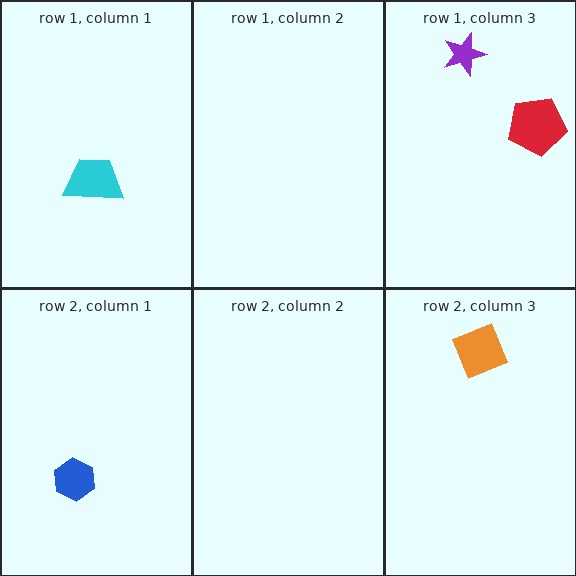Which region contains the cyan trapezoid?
The row 1, column 1 region.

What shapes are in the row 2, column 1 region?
The blue hexagon.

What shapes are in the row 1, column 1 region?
The cyan trapezoid.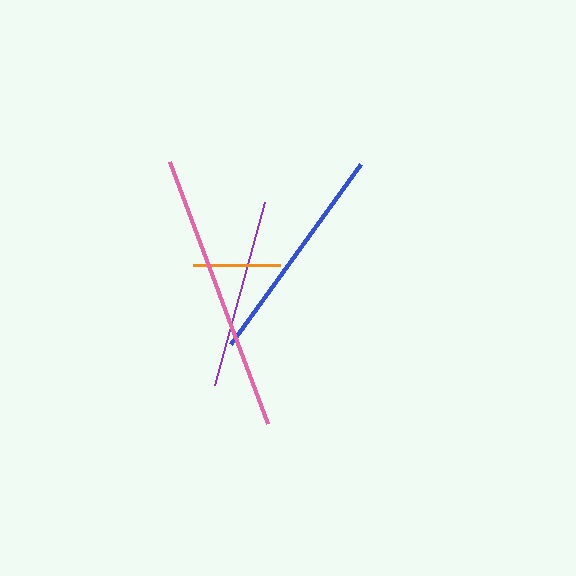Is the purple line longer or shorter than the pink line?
The pink line is longer than the purple line.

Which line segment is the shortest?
The orange line is the shortest at approximately 87 pixels.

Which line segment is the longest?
The pink line is the longest at approximately 279 pixels.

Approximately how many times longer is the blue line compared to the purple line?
The blue line is approximately 1.2 times the length of the purple line.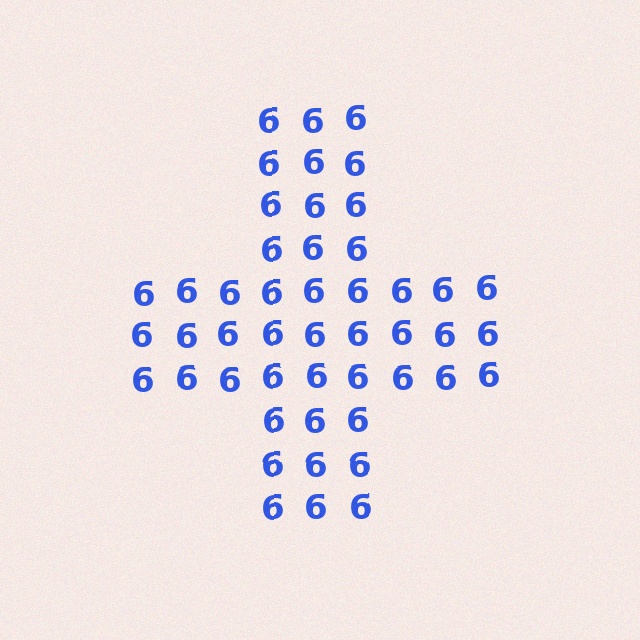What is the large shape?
The large shape is a cross.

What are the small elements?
The small elements are digit 6's.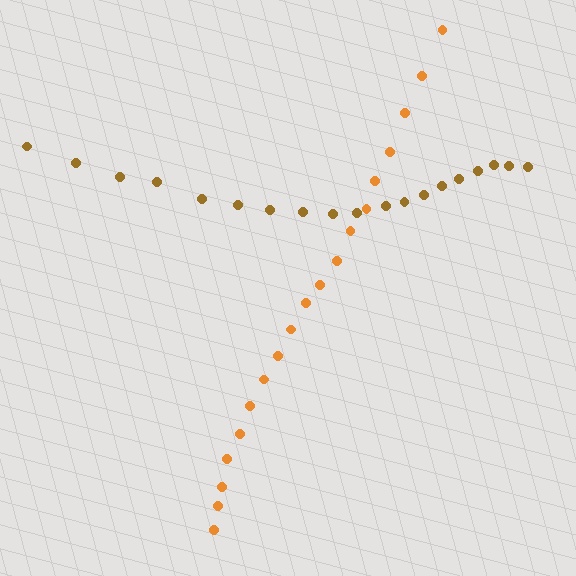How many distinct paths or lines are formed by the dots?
There are 2 distinct paths.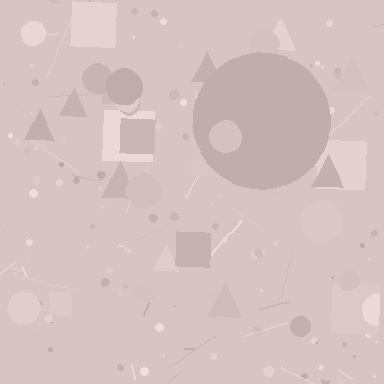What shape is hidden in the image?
A circle is hidden in the image.